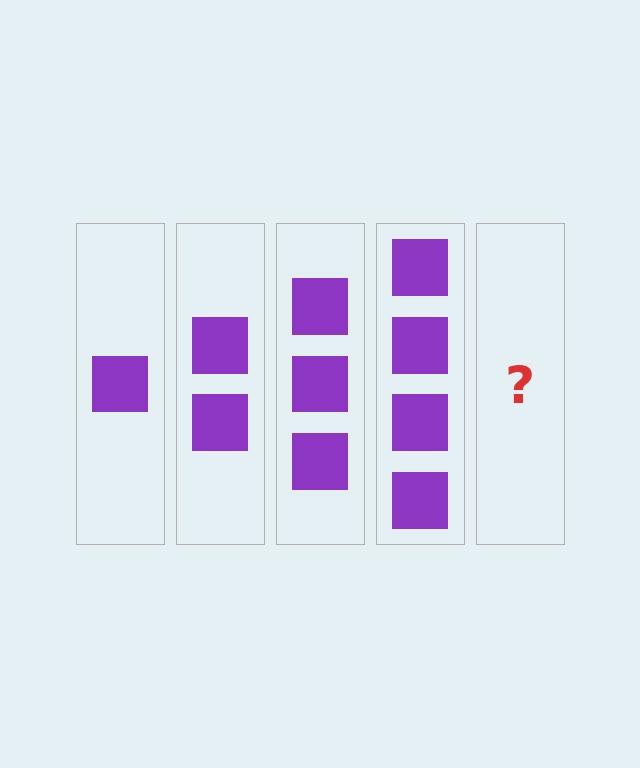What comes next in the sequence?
The next element should be 5 squares.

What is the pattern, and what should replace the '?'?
The pattern is that each step adds one more square. The '?' should be 5 squares.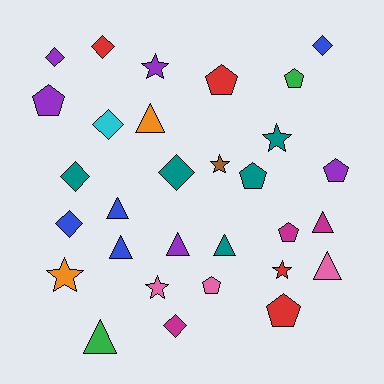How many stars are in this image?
There are 6 stars.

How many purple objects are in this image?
There are 5 purple objects.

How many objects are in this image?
There are 30 objects.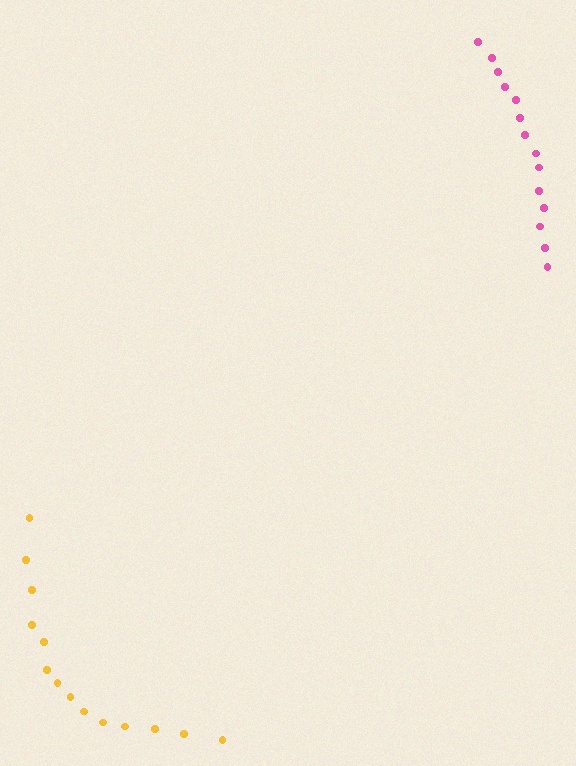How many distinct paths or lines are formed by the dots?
There are 2 distinct paths.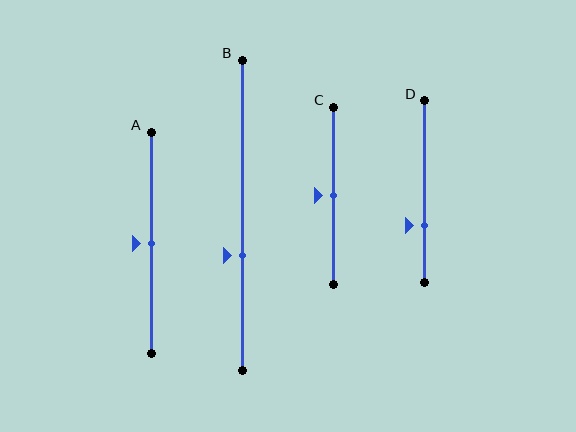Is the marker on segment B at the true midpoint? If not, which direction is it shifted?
No, the marker on segment B is shifted downward by about 13% of the segment length.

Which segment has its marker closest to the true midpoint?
Segment A has its marker closest to the true midpoint.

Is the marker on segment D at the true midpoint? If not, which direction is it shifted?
No, the marker on segment D is shifted downward by about 19% of the segment length.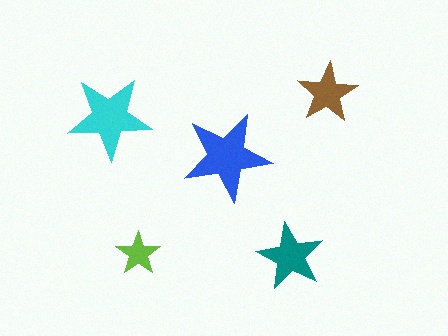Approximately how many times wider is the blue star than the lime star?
About 2 times wider.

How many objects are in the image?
There are 5 objects in the image.